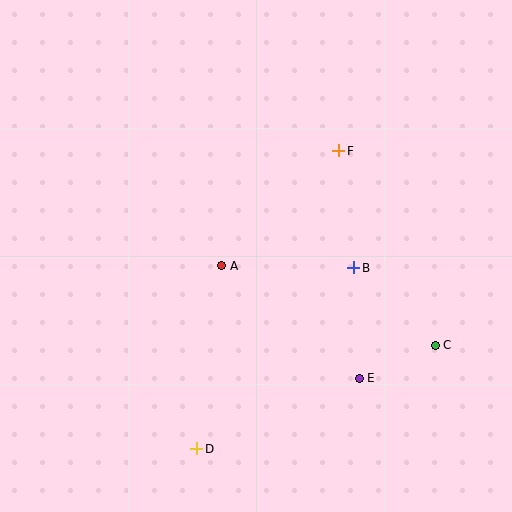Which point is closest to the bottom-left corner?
Point D is closest to the bottom-left corner.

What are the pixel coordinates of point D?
Point D is at (197, 449).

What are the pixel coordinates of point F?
Point F is at (339, 151).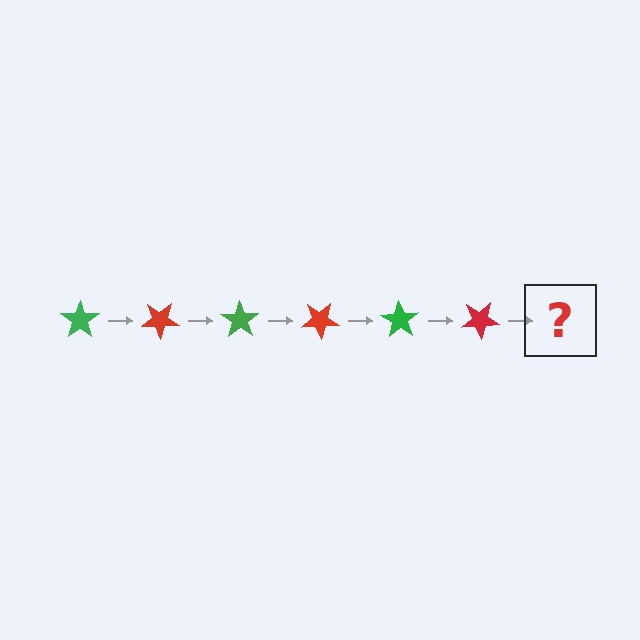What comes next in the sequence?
The next element should be a green star, rotated 210 degrees from the start.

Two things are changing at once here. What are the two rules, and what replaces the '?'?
The two rules are that it rotates 35 degrees each step and the color cycles through green and red. The '?' should be a green star, rotated 210 degrees from the start.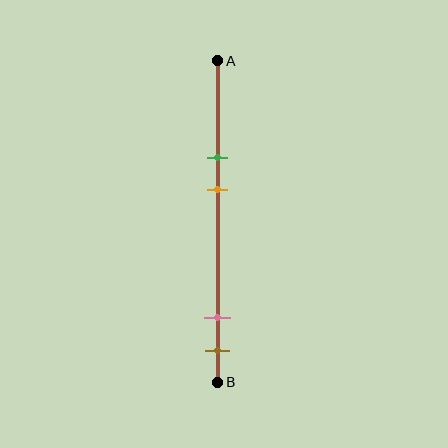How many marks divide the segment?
There are 4 marks dividing the segment.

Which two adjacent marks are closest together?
The pink and brown marks are the closest adjacent pair.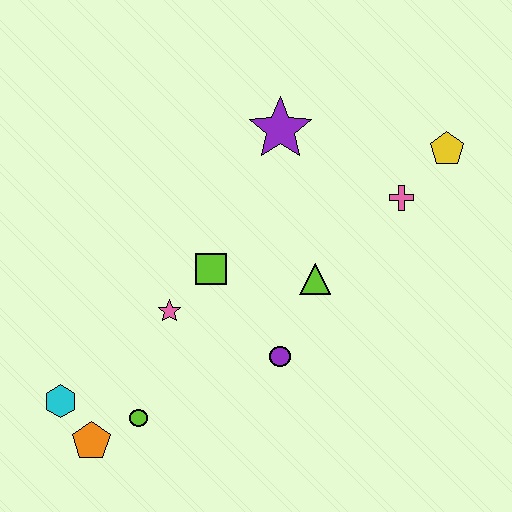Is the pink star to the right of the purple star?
No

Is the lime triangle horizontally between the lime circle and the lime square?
No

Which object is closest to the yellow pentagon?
The pink cross is closest to the yellow pentagon.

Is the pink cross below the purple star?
Yes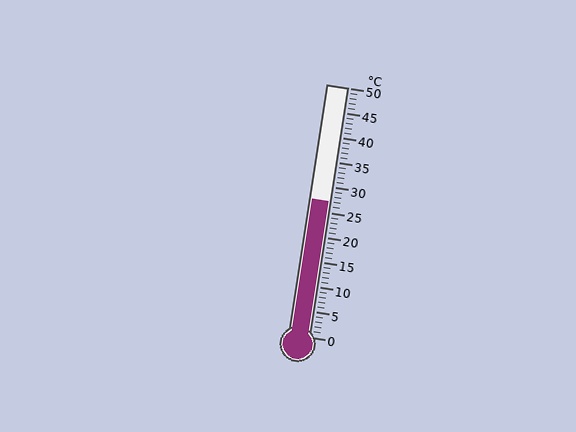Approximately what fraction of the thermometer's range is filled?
The thermometer is filled to approximately 55% of its range.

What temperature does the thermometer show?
The thermometer shows approximately 27°C.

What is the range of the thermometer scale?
The thermometer scale ranges from 0°C to 50°C.